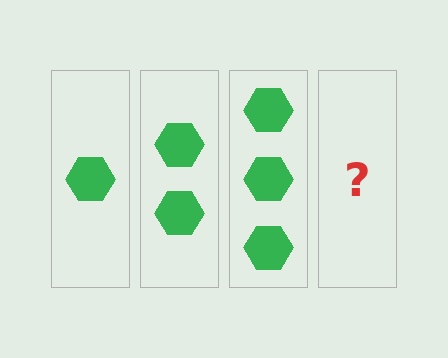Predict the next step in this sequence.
The next step is 4 hexagons.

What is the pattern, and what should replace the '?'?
The pattern is that each step adds one more hexagon. The '?' should be 4 hexagons.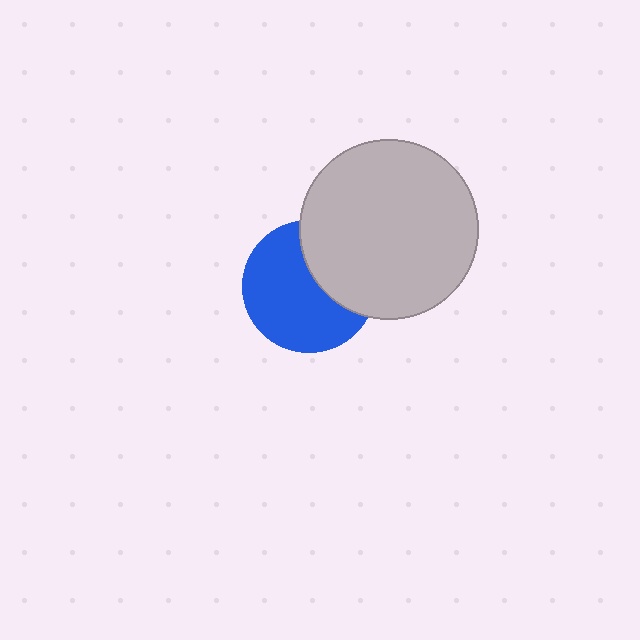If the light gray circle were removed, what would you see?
You would see the complete blue circle.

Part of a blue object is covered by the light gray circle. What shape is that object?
It is a circle.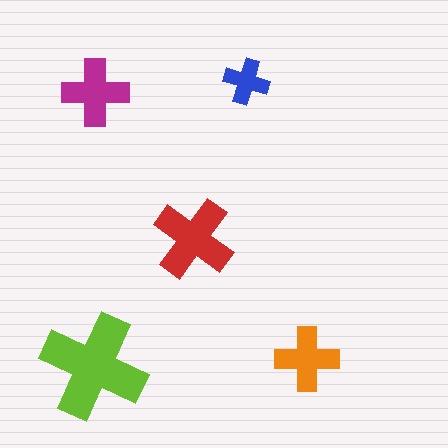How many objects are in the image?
There are 5 objects in the image.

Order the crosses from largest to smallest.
the lime one, the red one, the magenta one, the orange one, the blue one.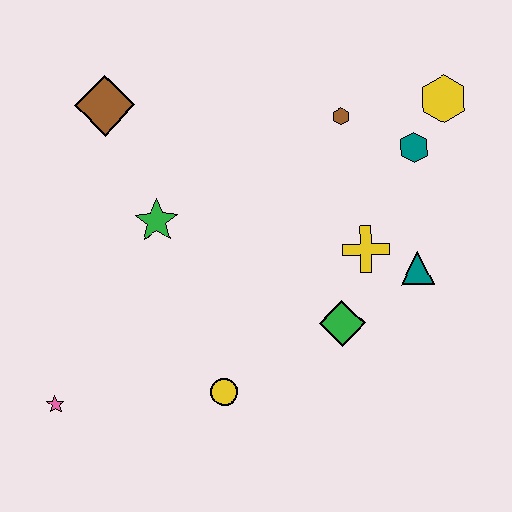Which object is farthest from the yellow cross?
The pink star is farthest from the yellow cross.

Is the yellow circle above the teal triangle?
No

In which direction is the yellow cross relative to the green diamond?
The yellow cross is above the green diamond.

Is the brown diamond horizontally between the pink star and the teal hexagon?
Yes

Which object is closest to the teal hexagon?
The yellow hexagon is closest to the teal hexagon.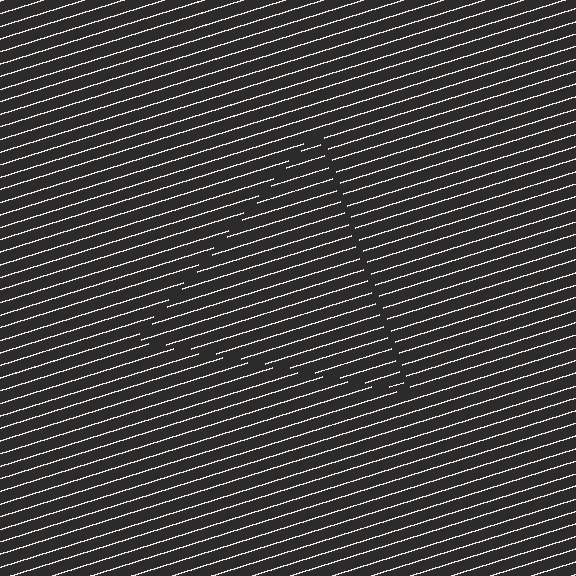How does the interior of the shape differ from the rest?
The interior of the shape contains the same grating, shifted by half a period — the contour is defined by the phase discontinuity where line-ends from the inner and outer gratings abut.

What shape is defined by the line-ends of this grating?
An illusory triangle. The interior of the shape contains the same grating, shifted by half a period — the contour is defined by the phase discontinuity where line-ends from the inner and outer gratings abut.